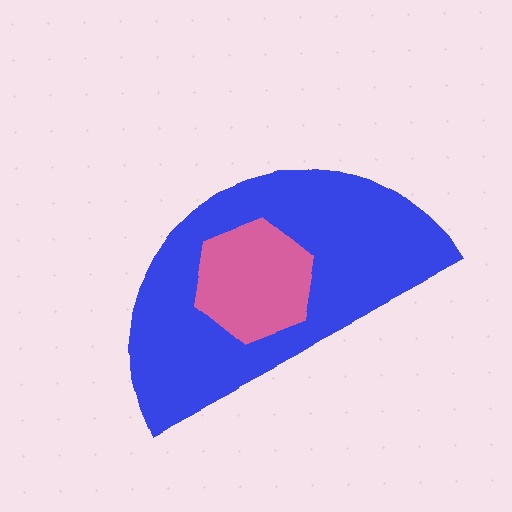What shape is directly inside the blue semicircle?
The pink hexagon.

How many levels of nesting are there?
2.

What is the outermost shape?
The blue semicircle.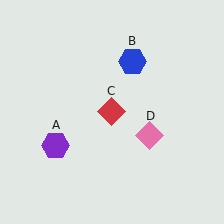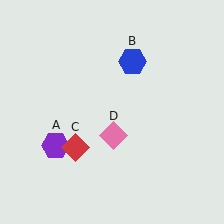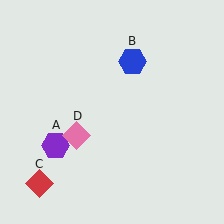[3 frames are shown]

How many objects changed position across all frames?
2 objects changed position: red diamond (object C), pink diamond (object D).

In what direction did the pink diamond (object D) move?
The pink diamond (object D) moved left.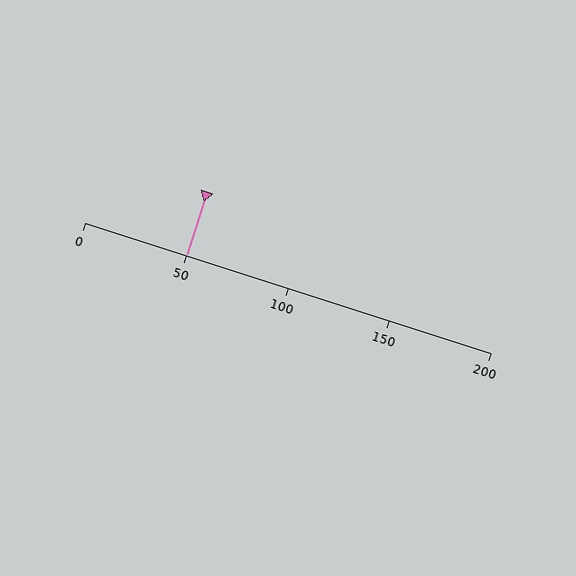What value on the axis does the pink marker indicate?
The marker indicates approximately 50.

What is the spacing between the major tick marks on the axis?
The major ticks are spaced 50 apart.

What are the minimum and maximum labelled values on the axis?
The axis runs from 0 to 200.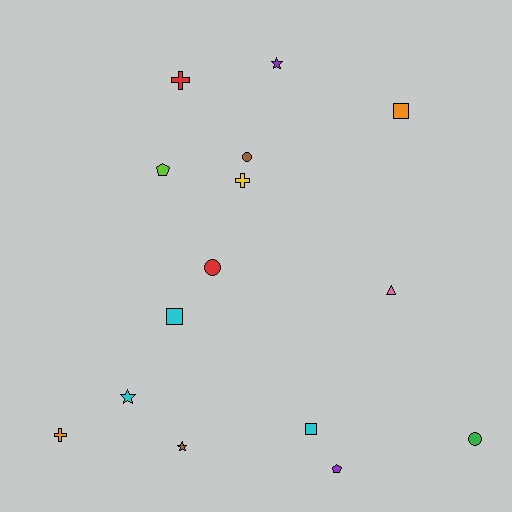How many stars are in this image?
There are 3 stars.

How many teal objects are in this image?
There are no teal objects.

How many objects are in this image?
There are 15 objects.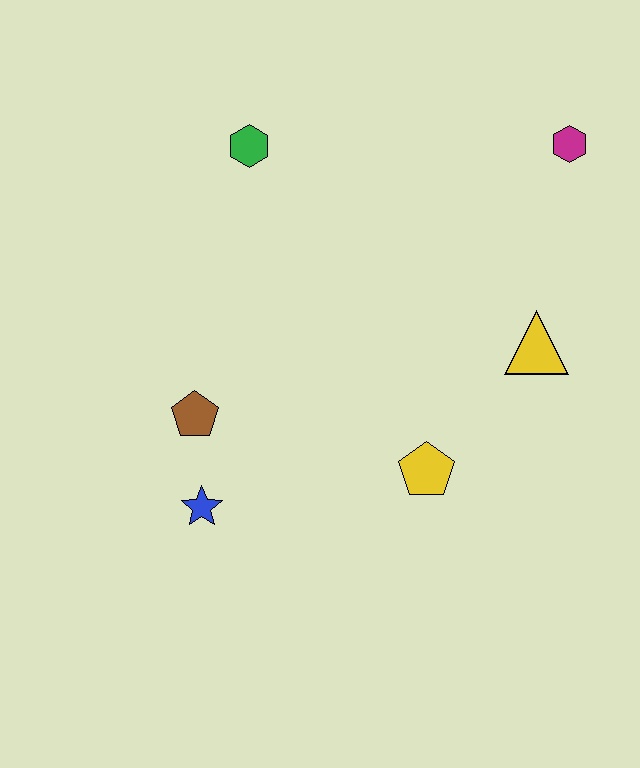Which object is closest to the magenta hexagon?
The yellow triangle is closest to the magenta hexagon.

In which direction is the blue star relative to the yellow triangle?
The blue star is to the left of the yellow triangle.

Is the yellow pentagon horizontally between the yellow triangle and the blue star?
Yes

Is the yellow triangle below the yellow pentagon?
No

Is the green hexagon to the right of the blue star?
Yes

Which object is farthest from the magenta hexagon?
The blue star is farthest from the magenta hexagon.